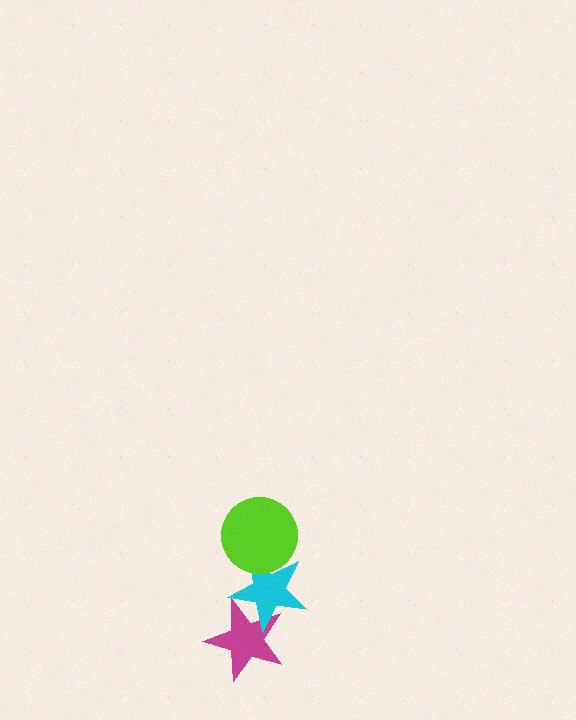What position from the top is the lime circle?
The lime circle is 1st from the top.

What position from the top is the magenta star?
The magenta star is 3rd from the top.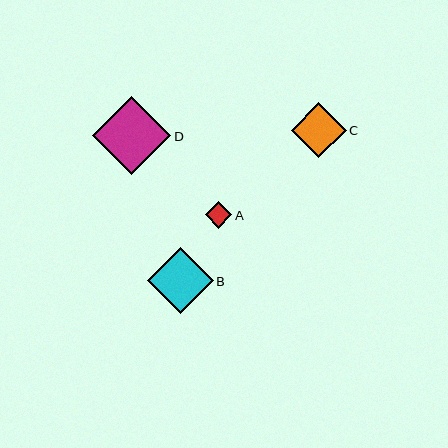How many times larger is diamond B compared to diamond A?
Diamond B is approximately 2.5 times the size of diamond A.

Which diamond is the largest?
Diamond D is the largest with a size of approximately 78 pixels.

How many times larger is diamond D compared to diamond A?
Diamond D is approximately 3.0 times the size of diamond A.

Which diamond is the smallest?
Diamond A is the smallest with a size of approximately 26 pixels.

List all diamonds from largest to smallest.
From largest to smallest: D, B, C, A.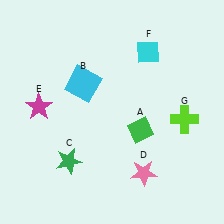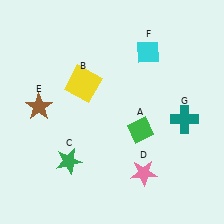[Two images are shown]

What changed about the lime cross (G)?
In Image 1, G is lime. In Image 2, it changed to teal.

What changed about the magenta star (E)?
In Image 1, E is magenta. In Image 2, it changed to brown.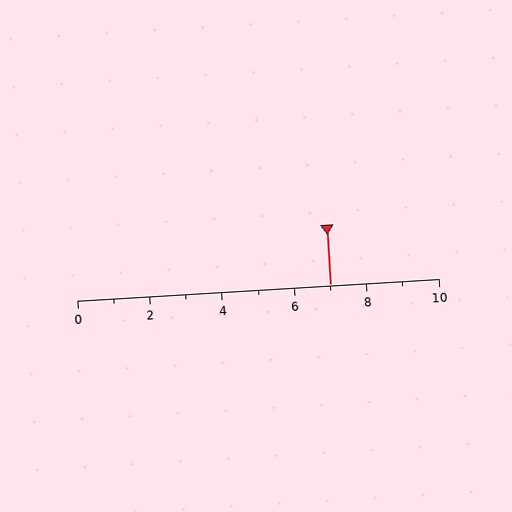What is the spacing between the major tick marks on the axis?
The major ticks are spaced 2 apart.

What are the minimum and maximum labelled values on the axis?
The axis runs from 0 to 10.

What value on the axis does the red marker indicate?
The marker indicates approximately 7.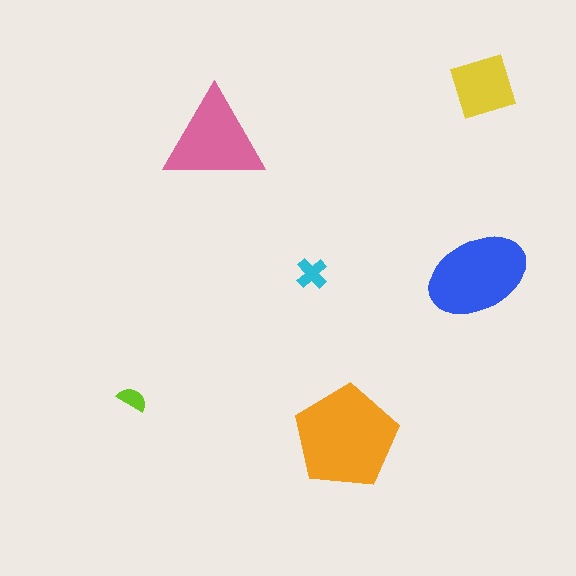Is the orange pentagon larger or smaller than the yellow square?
Larger.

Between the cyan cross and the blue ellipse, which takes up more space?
The blue ellipse.